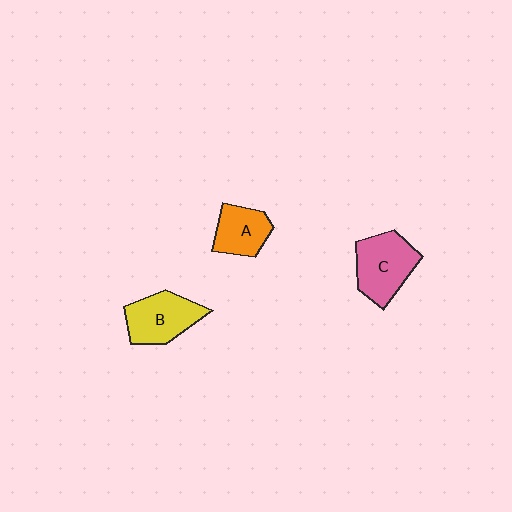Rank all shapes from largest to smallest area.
From largest to smallest: C (pink), B (yellow), A (orange).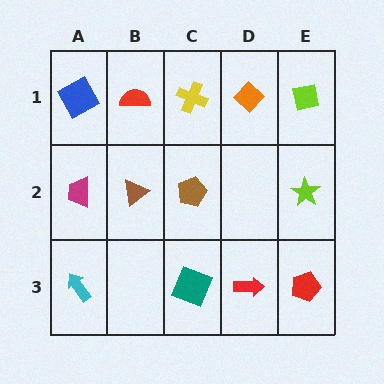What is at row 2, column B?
A brown triangle.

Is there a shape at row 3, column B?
No, that cell is empty.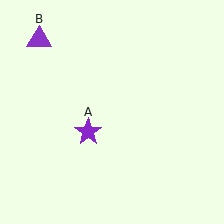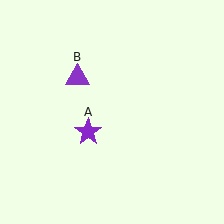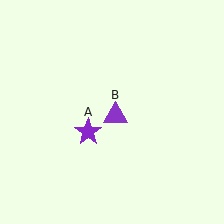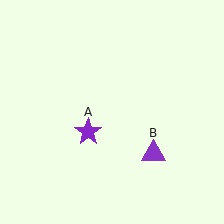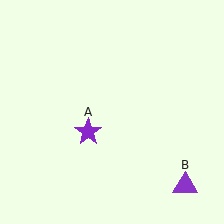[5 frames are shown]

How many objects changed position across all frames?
1 object changed position: purple triangle (object B).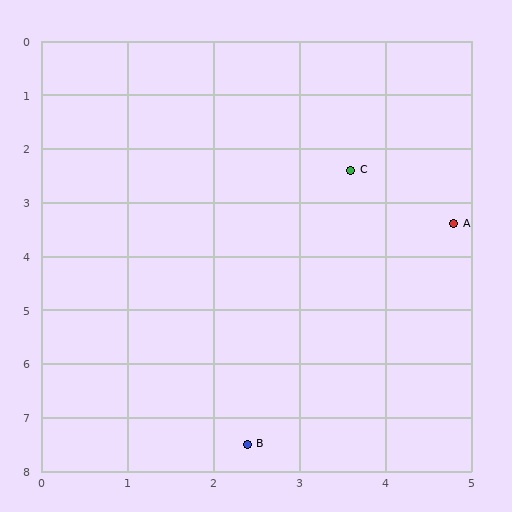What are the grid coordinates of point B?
Point B is at approximately (2.4, 7.5).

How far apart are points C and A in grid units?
Points C and A are about 1.6 grid units apart.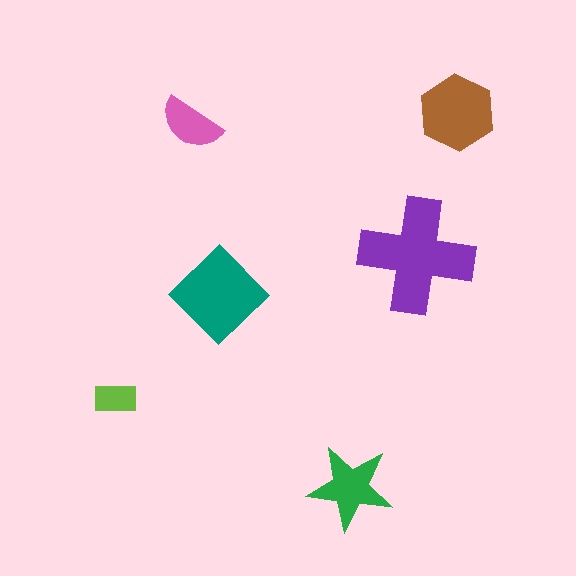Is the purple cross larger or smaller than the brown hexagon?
Larger.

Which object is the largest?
The purple cross.